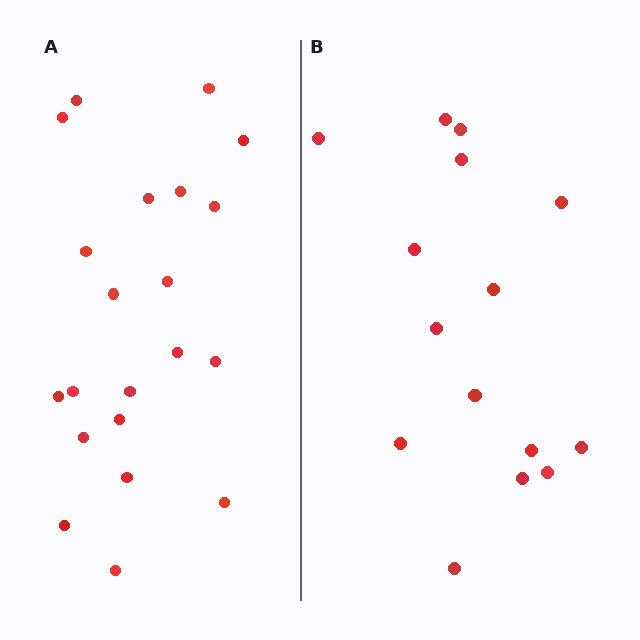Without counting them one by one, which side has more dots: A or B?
Region A (the left region) has more dots.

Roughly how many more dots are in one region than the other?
Region A has about 6 more dots than region B.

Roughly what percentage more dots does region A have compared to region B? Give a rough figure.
About 40% more.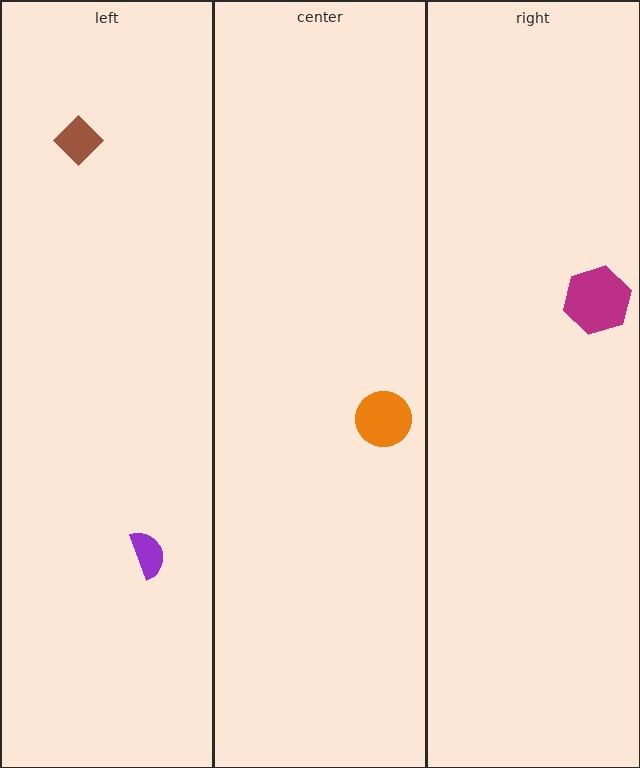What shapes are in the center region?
The orange circle.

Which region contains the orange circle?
The center region.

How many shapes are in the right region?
1.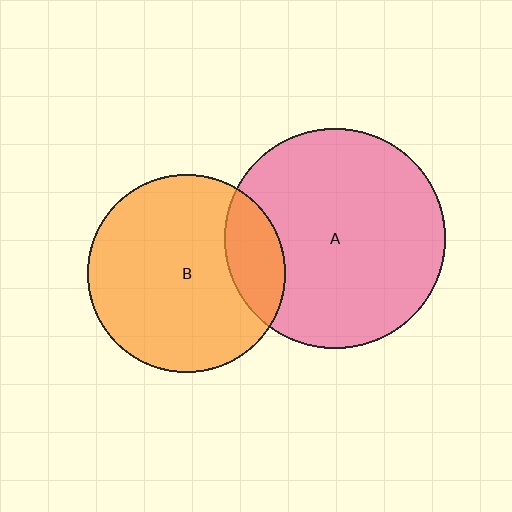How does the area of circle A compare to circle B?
Approximately 1.2 times.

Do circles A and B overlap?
Yes.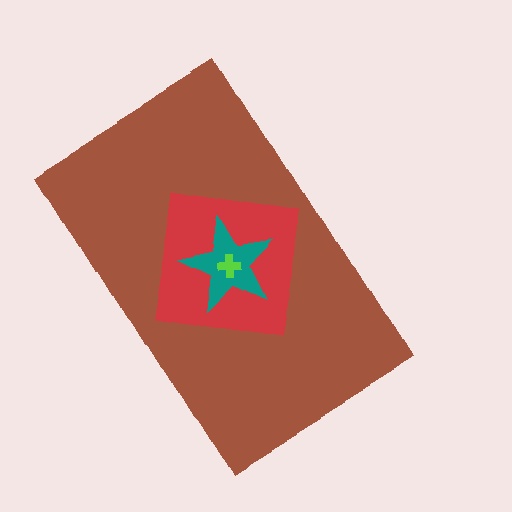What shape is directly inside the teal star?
The lime cross.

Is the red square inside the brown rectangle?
Yes.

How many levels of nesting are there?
4.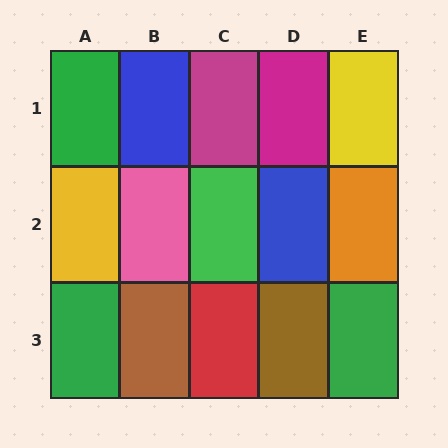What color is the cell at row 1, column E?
Yellow.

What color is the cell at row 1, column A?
Green.